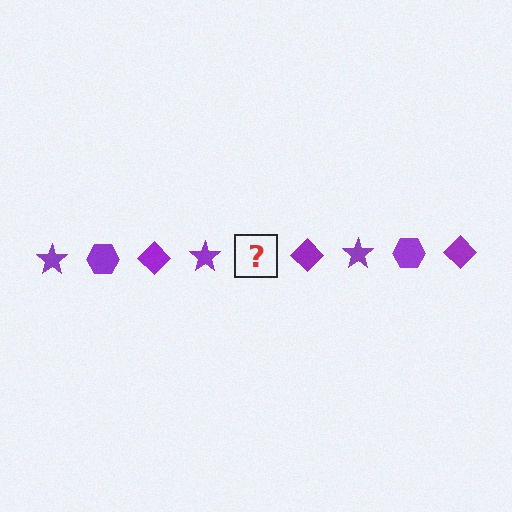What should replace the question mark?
The question mark should be replaced with a purple hexagon.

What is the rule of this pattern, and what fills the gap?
The rule is that the pattern cycles through star, hexagon, diamond shapes in purple. The gap should be filled with a purple hexagon.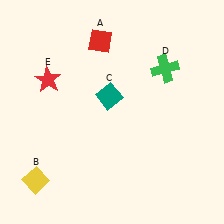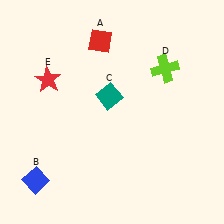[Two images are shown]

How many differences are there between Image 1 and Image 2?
There are 2 differences between the two images.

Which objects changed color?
B changed from yellow to blue. D changed from green to lime.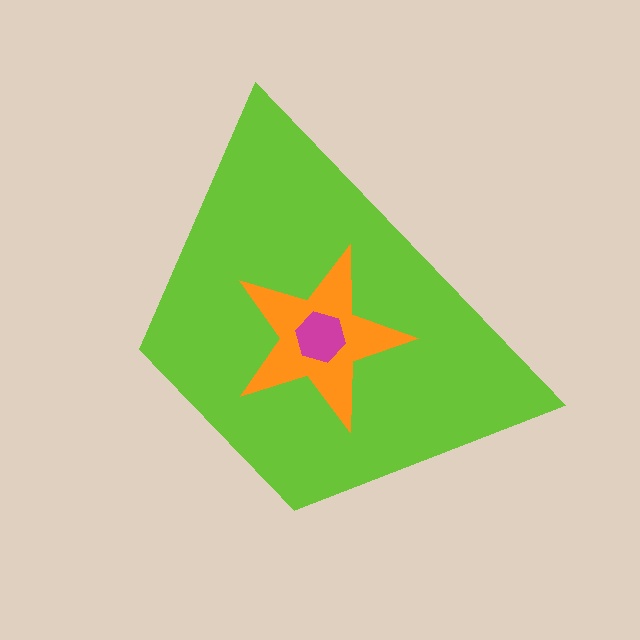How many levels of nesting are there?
3.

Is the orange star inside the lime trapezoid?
Yes.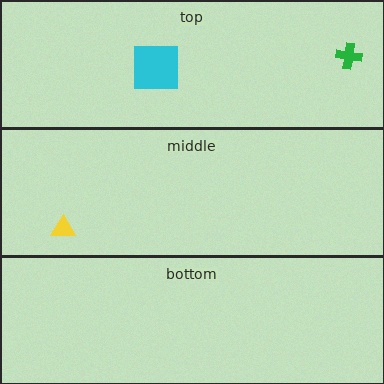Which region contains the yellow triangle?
The middle region.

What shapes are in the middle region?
The yellow triangle.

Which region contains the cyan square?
The top region.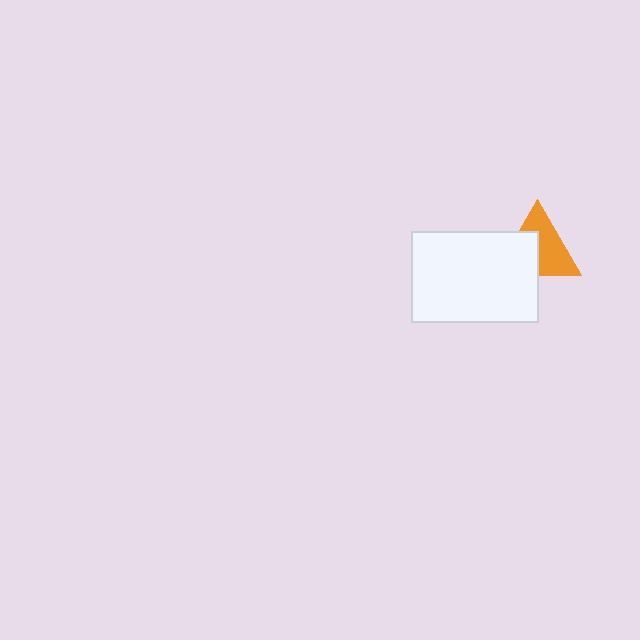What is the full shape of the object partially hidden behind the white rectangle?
The partially hidden object is an orange triangle.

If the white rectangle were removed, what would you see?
You would see the complete orange triangle.